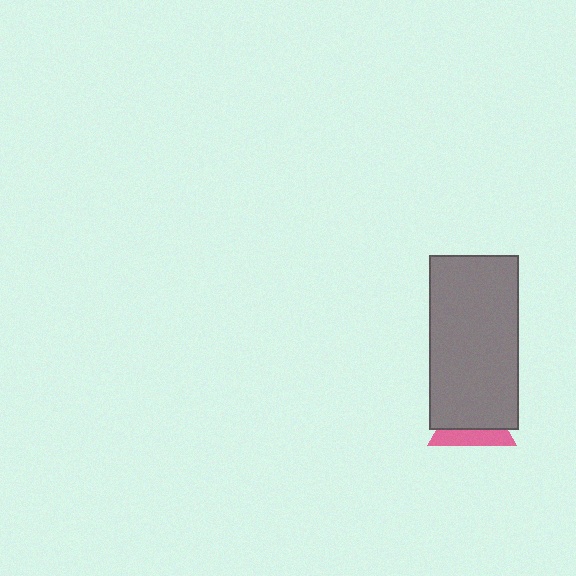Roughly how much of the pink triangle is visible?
A small part of it is visible (roughly 37%).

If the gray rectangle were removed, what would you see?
You would see the complete pink triangle.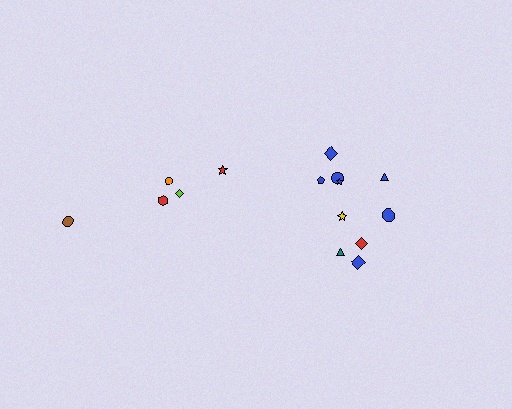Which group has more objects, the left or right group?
The right group.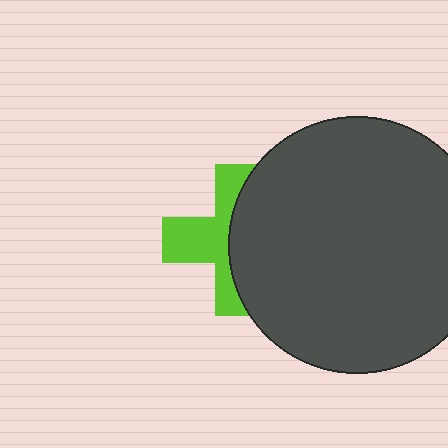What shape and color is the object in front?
The object in front is a dark gray circle.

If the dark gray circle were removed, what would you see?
You would see the complete lime cross.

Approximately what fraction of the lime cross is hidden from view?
Roughly 53% of the lime cross is hidden behind the dark gray circle.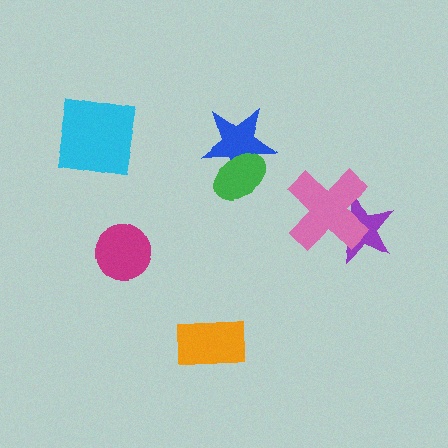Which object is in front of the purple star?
The pink cross is in front of the purple star.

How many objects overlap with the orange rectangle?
0 objects overlap with the orange rectangle.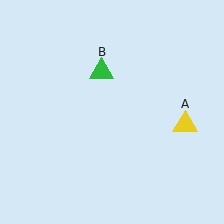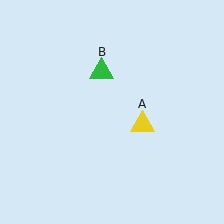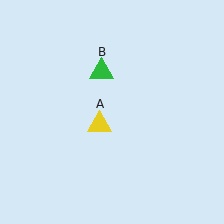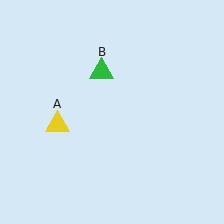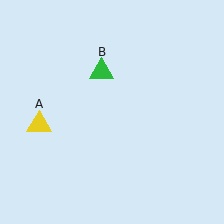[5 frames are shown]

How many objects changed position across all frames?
1 object changed position: yellow triangle (object A).